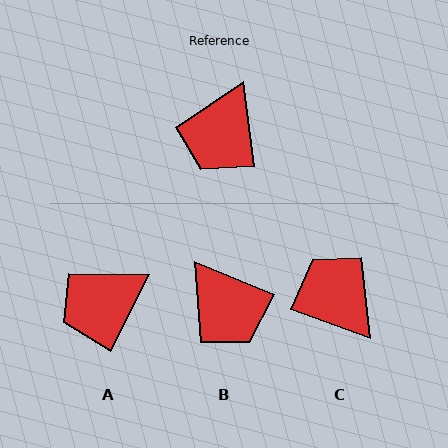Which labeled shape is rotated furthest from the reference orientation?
C, about 118 degrees away.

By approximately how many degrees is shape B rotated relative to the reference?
Approximately 60 degrees counter-clockwise.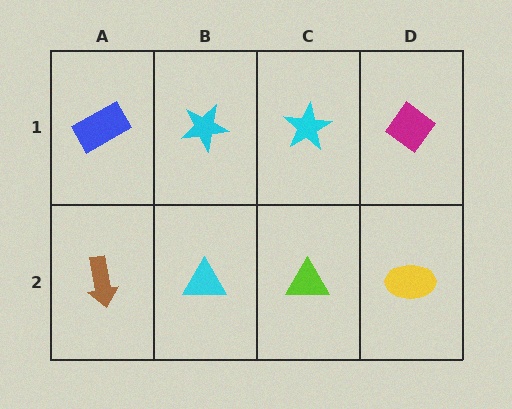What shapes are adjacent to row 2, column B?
A cyan star (row 1, column B), a brown arrow (row 2, column A), a lime triangle (row 2, column C).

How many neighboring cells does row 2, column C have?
3.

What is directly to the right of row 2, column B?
A lime triangle.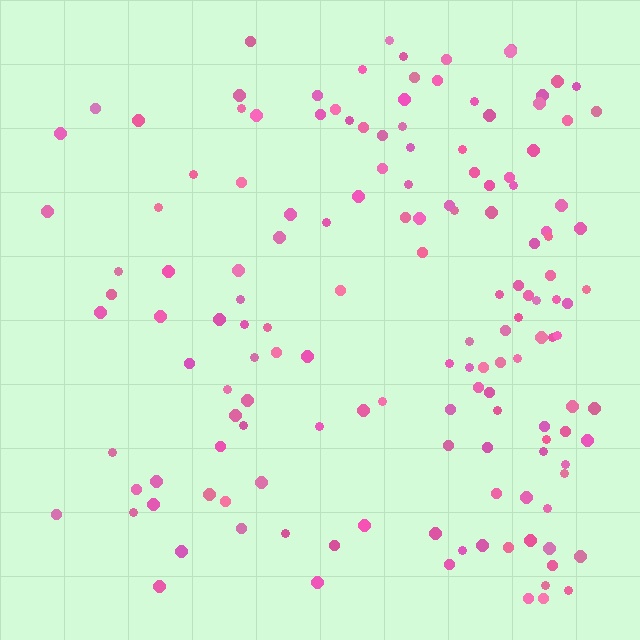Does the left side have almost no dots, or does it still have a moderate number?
Still a moderate number, just noticeably fewer than the right.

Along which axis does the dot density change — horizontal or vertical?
Horizontal.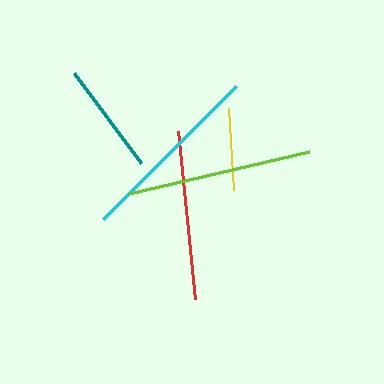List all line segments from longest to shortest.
From longest to shortest: cyan, lime, red, teal, yellow.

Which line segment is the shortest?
The yellow line is the shortest at approximately 83 pixels.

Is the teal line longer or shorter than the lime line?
The lime line is longer than the teal line.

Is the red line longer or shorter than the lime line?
The lime line is longer than the red line.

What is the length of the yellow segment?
The yellow segment is approximately 83 pixels long.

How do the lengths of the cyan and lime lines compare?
The cyan and lime lines are approximately the same length.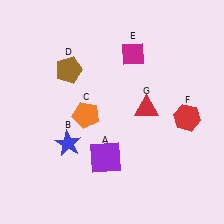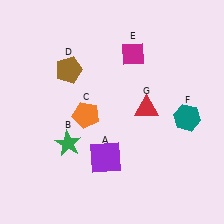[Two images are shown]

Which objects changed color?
B changed from blue to green. F changed from red to teal.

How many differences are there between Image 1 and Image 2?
There are 2 differences between the two images.